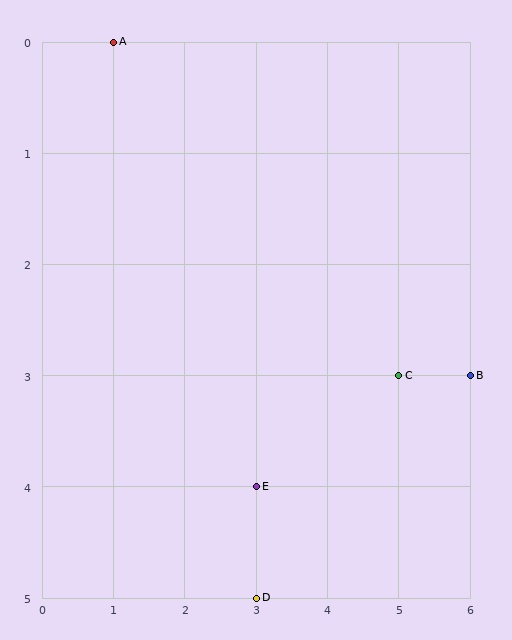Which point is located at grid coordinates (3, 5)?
Point D is at (3, 5).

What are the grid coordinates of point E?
Point E is at grid coordinates (3, 4).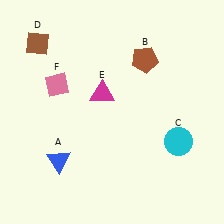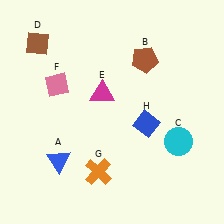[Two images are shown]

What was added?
An orange cross (G), a blue diamond (H) were added in Image 2.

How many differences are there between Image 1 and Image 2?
There are 2 differences between the two images.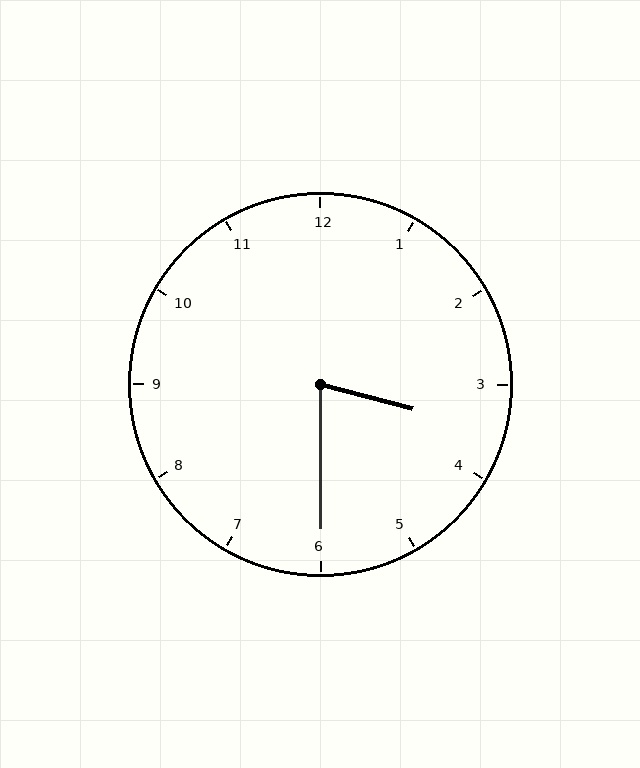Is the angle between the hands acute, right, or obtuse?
It is acute.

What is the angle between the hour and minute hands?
Approximately 75 degrees.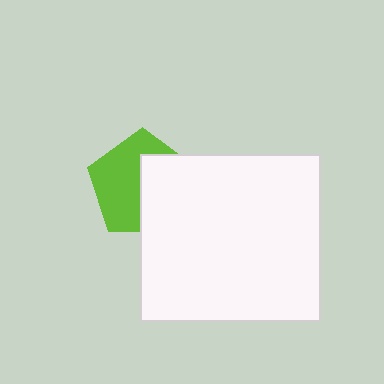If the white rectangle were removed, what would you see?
You would see the complete lime pentagon.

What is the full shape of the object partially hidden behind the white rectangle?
The partially hidden object is a lime pentagon.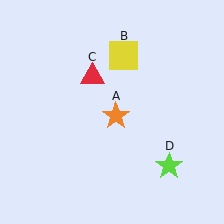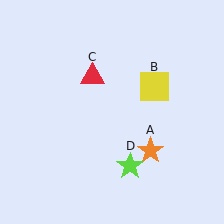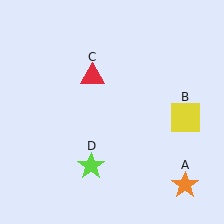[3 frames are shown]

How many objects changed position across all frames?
3 objects changed position: orange star (object A), yellow square (object B), lime star (object D).